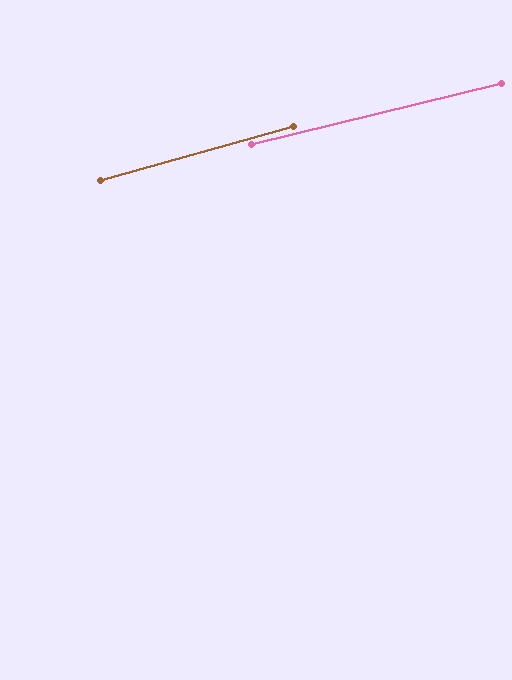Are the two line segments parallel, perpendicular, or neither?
Parallel — their directions differ by only 1.9°.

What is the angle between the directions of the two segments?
Approximately 2 degrees.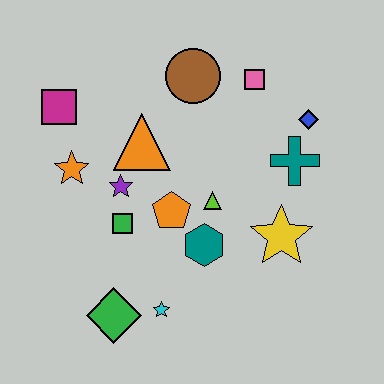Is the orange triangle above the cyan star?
Yes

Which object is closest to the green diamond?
The cyan star is closest to the green diamond.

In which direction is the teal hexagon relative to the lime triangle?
The teal hexagon is below the lime triangle.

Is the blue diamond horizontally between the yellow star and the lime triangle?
No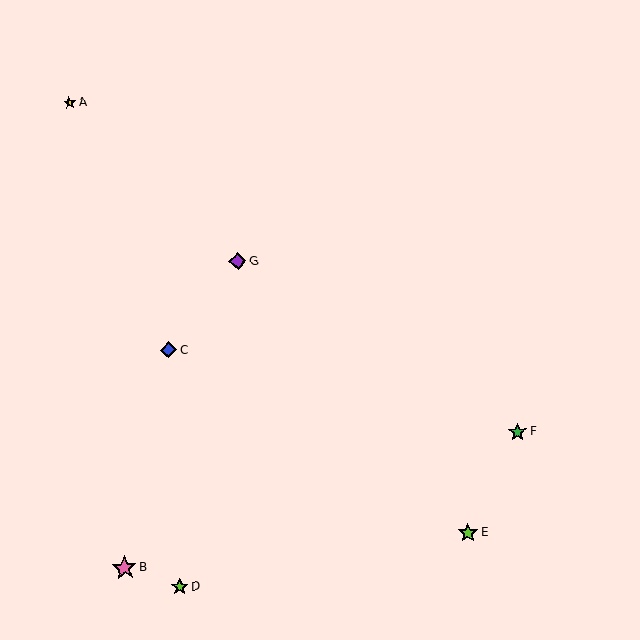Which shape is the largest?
The pink star (labeled B) is the largest.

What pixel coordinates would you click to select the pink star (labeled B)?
Click at (125, 568) to select the pink star B.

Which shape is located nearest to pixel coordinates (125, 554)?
The pink star (labeled B) at (125, 568) is nearest to that location.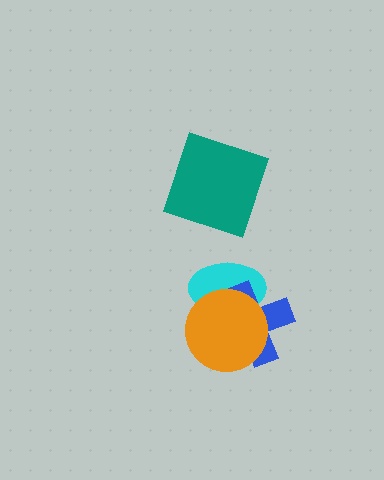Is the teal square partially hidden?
No, no other shape covers it.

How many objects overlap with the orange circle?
2 objects overlap with the orange circle.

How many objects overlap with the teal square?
0 objects overlap with the teal square.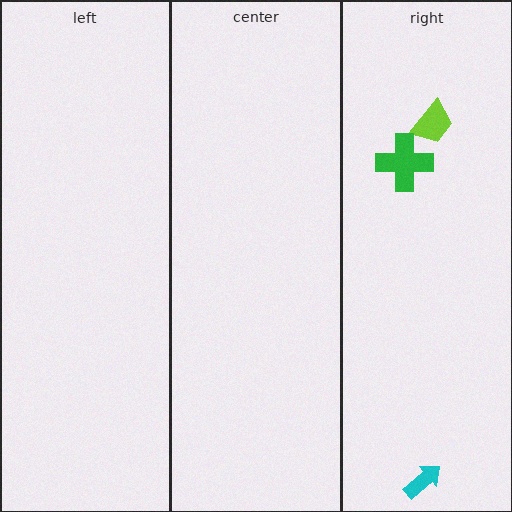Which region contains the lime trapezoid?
The right region.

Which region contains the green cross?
The right region.